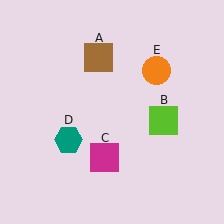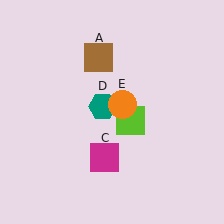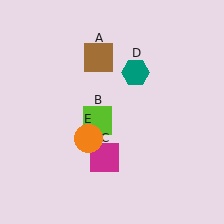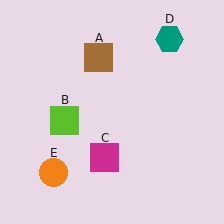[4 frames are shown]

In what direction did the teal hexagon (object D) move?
The teal hexagon (object D) moved up and to the right.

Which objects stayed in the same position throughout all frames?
Brown square (object A) and magenta square (object C) remained stationary.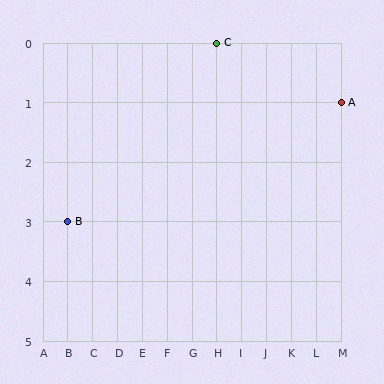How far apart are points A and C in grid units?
Points A and C are 5 columns and 1 row apart (about 5.1 grid units diagonally).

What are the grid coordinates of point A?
Point A is at grid coordinates (M, 1).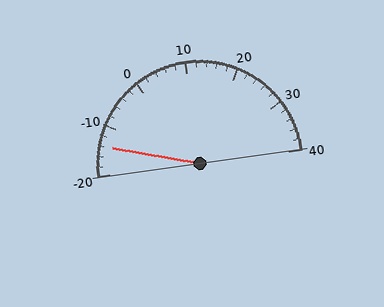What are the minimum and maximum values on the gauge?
The gauge ranges from -20 to 40.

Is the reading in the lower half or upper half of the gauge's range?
The reading is in the lower half of the range (-20 to 40).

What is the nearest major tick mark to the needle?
The nearest major tick mark is -10.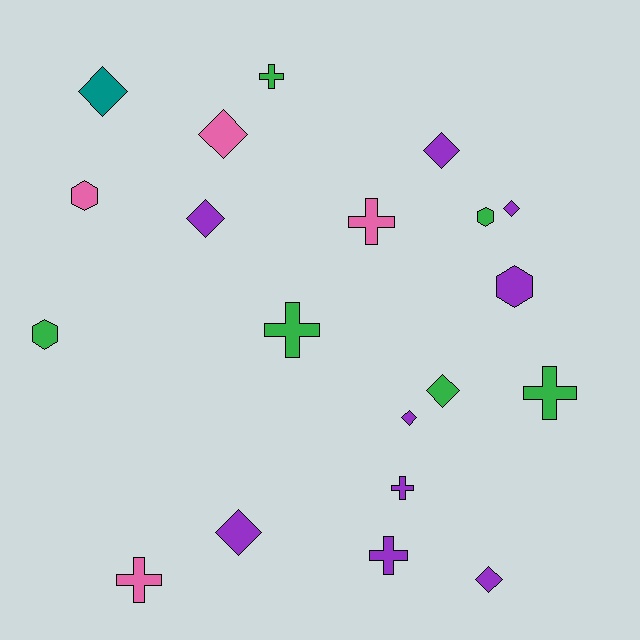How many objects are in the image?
There are 20 objects.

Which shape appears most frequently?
Diamond, with 9 objects.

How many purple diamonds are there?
There are 6 purple diamonds.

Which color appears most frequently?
Purple, with 9 objects.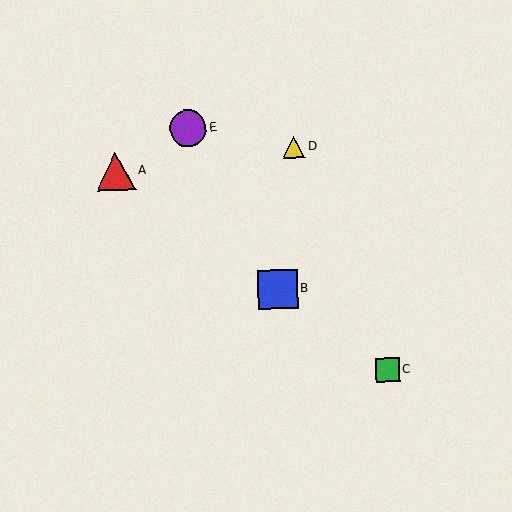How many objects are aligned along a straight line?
3 objects (A, B, C) are aligned along a straight line.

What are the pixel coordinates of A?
Object A is at (116, 171).